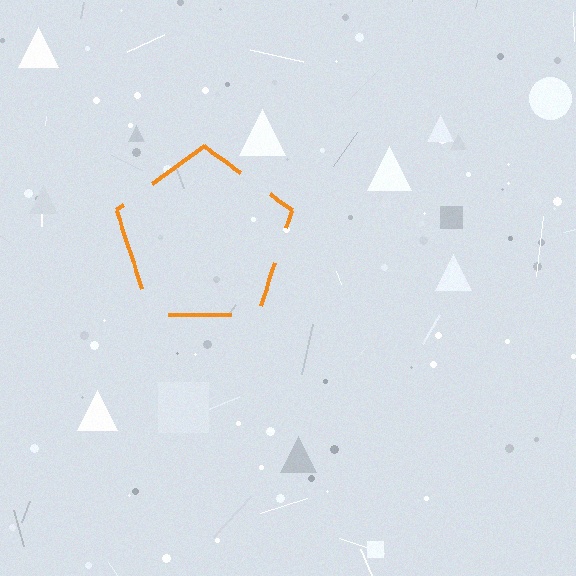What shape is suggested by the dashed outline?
The dashed outline suggests a pentagon.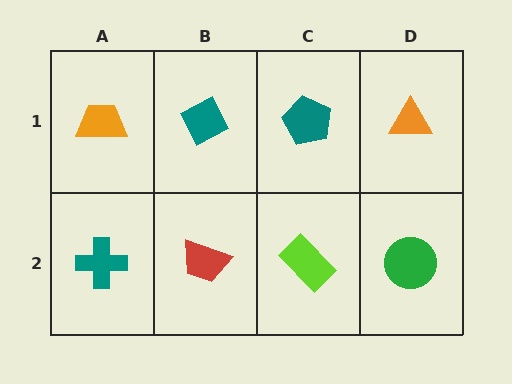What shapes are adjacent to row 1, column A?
A teal cross (row 2, column A), a teal diamond (row 1, column B).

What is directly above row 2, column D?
An orange triangle.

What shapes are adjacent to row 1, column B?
A red trapezoid (row 2, column B), an orange trapezoid (row 1, column A), a teal pentagon (row 1, column C).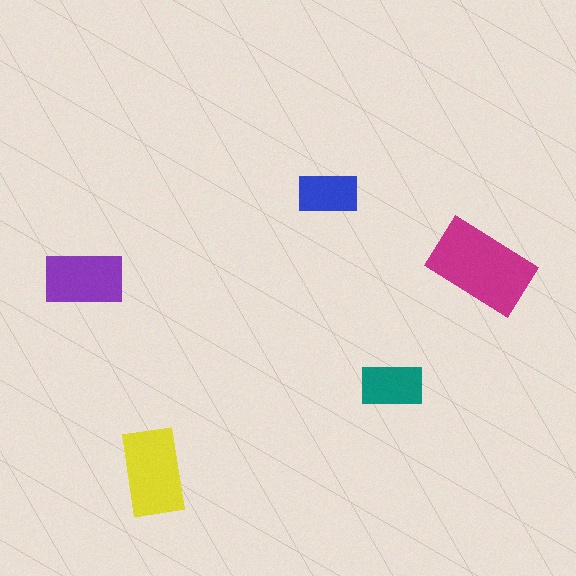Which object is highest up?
The blue rectangle is topmost.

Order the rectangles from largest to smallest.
the magenta one, the yellow one, the purple one, the teal one, the blue one.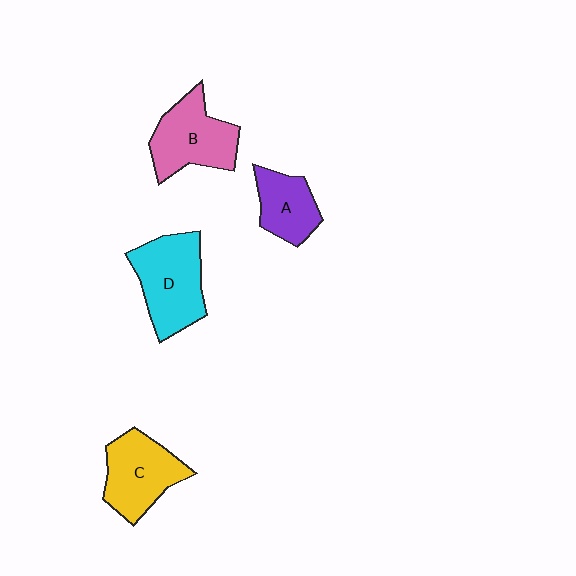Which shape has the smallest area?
Shape A (purple).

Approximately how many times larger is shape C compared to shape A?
Approximately 1.4 times.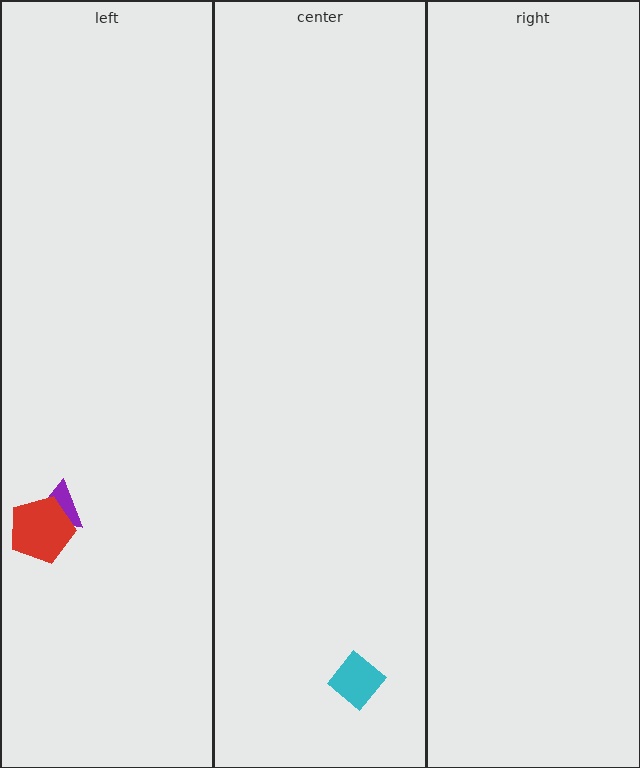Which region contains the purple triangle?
The left region.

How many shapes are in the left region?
2.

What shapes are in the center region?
The cyan diamond.